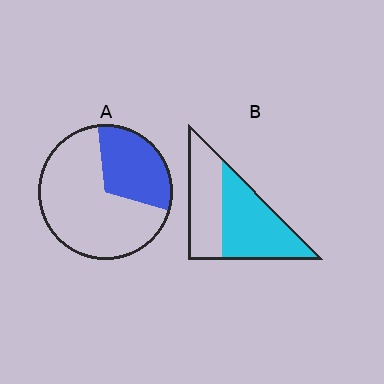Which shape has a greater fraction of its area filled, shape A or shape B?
Shape B.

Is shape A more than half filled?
No.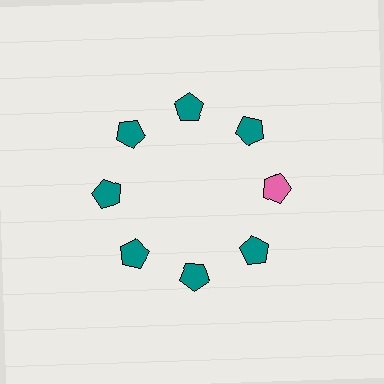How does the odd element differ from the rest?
It has a different color: pink instead of teal.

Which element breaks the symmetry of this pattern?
The pink pentagon at roughly the 3 o'clock position breaks the symmetry. All other shapes are teal pentagons.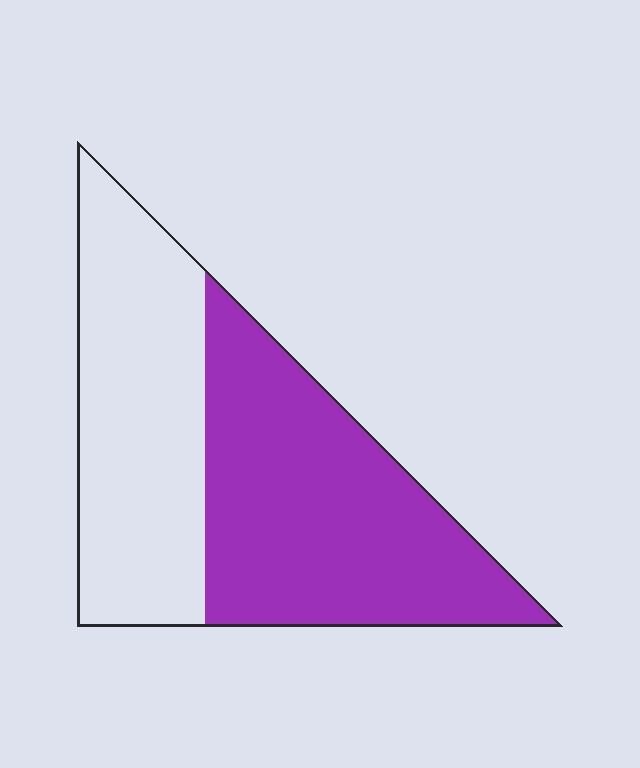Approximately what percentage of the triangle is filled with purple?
Approximately 55%.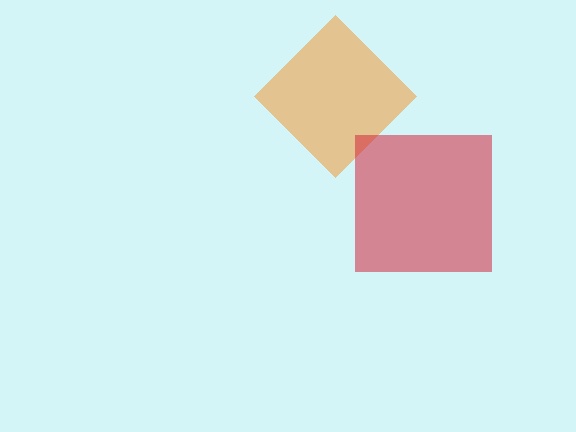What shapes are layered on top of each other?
The layered shapes are: an orange diamond, a red square.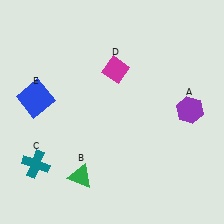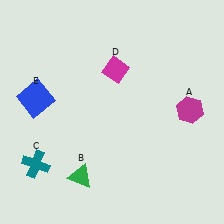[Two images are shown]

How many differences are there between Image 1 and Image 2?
There is 1 difference between the two images.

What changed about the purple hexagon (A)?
In Image 1, A is purple. In Image 2, it changed to magenta.